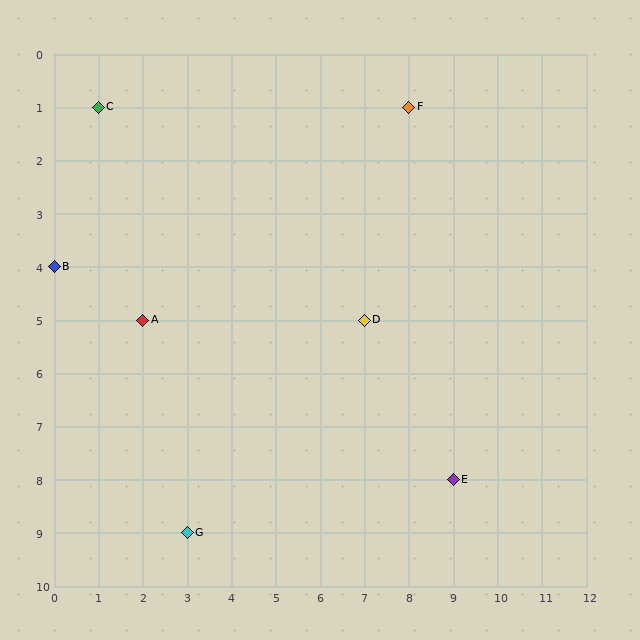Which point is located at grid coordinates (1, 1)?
Point C is at (1, 1).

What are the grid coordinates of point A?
Point A is at grid coordinates (2, 5).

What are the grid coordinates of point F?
Point F is at grid coordinates (8, 1).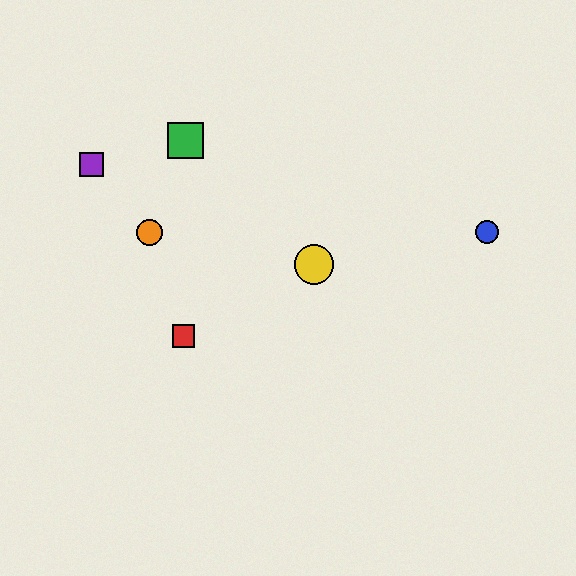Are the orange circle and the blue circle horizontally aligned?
Yes, both are at y≈232.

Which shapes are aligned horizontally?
The blue circle, the orange circle are aligned horizontally.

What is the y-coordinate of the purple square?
The purple square is at y≈164.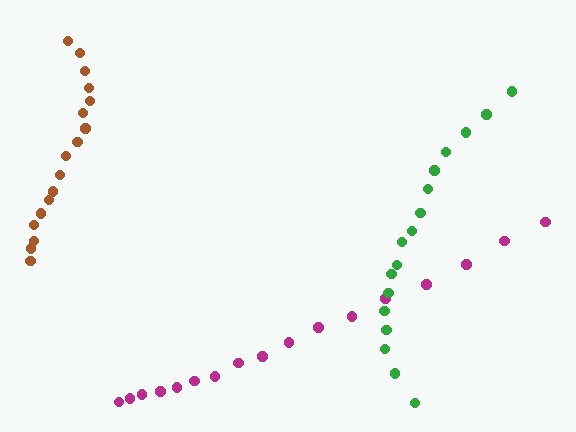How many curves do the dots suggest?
There are 3 distinct paths.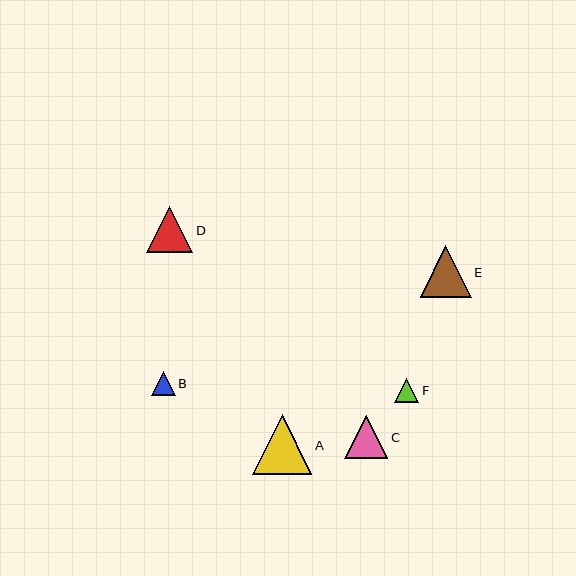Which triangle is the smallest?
Triangle B is the smallest with a size of approximately 24 pixels.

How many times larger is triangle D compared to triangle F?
Triangle D is approximately 1.9 times the size of triangle F.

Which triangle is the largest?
Triangle A is the largest with a size of approximately 59 pixels.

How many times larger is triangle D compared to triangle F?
Triangle D is approximately 1.9 times the size of triangle F.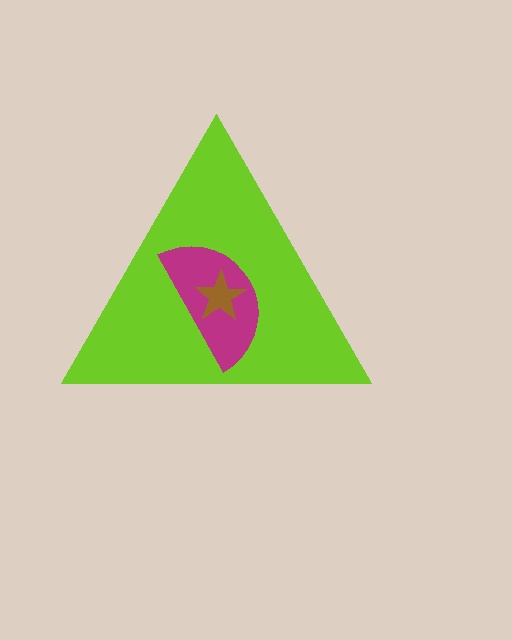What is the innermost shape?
The brown star.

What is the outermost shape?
The lime triangle.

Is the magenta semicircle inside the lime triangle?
Yes.